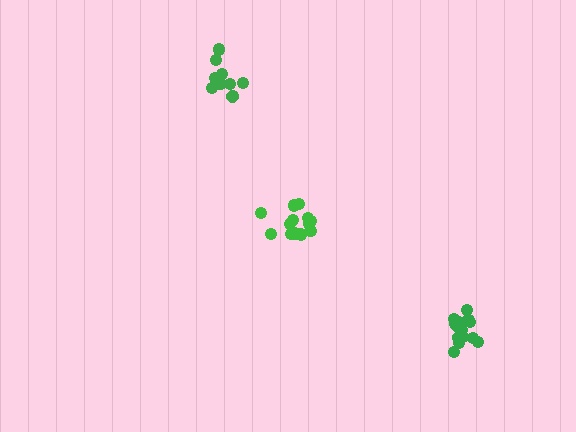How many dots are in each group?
Group 1: 11 dots, Group 2: 15 dots, Group 3: 14 dots (40 total).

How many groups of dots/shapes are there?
There are 3 groups.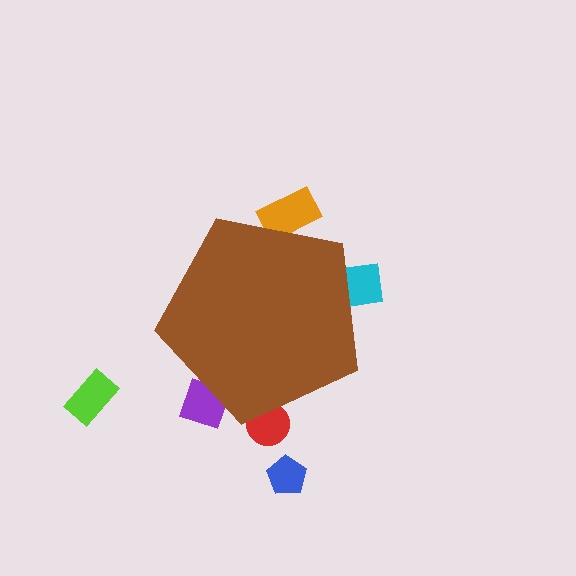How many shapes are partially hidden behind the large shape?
4 shapes are partially hidden.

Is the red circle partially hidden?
Yes, the red circle is partially hidden behind the brown pentagon.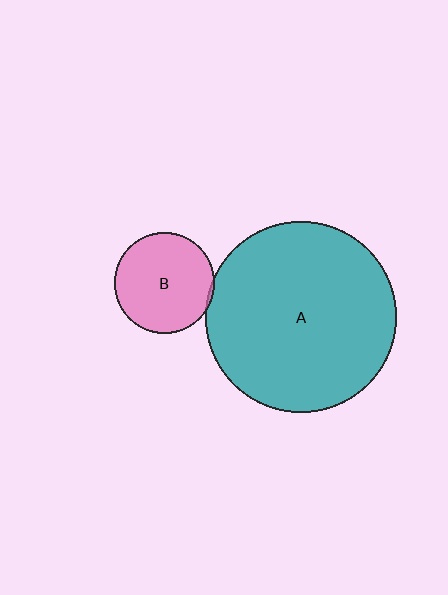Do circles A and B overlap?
Yes.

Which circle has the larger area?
Circle A (teal).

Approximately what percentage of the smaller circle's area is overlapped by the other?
Approximately 5%.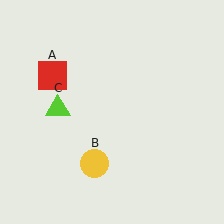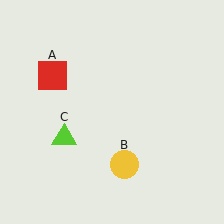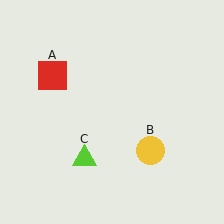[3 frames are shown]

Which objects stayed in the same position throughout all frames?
Red square (object A) remained stationary.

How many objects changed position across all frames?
2 objects changed position: yellow circle (object B), lime triangle (object C).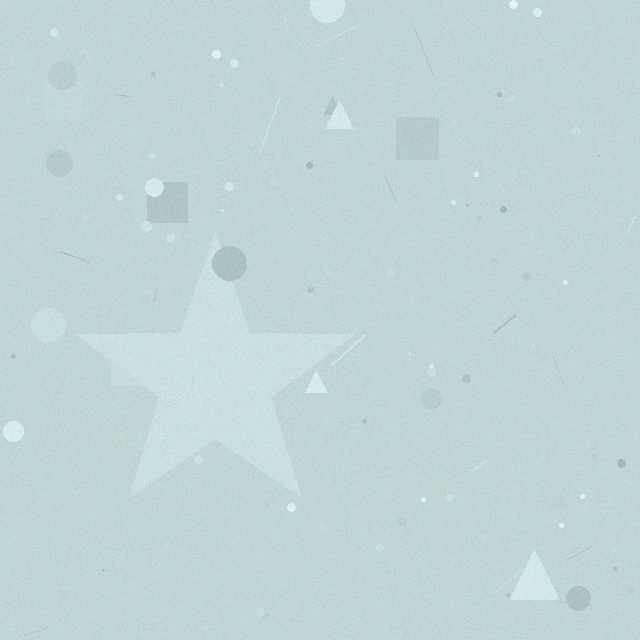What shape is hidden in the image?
A star is hidden in the image.